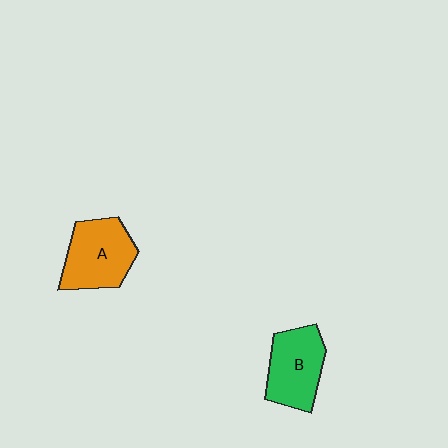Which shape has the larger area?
Shape A (orange).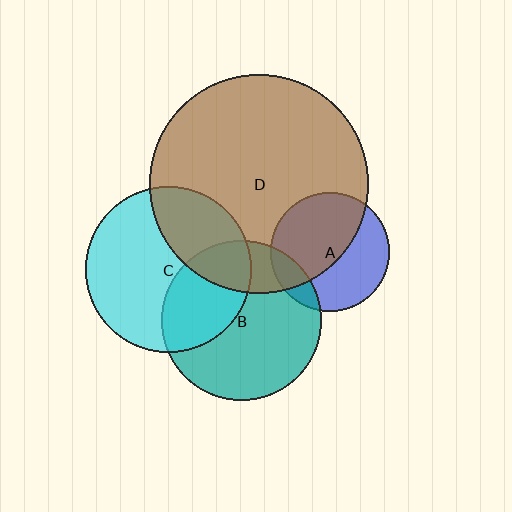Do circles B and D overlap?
Yes.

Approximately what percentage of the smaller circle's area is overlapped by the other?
Approximately 25%.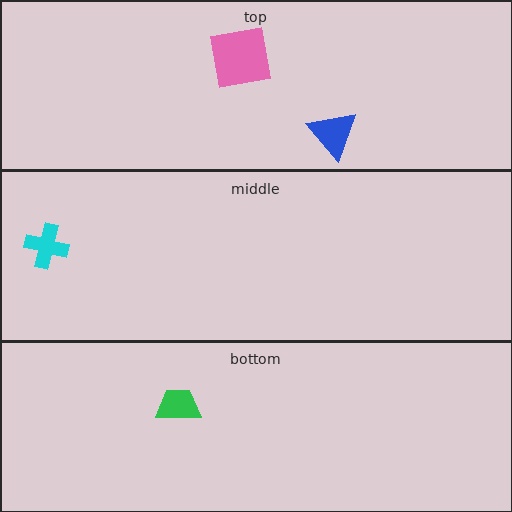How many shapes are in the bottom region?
1.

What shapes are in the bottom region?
The green trapezoid.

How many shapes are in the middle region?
1.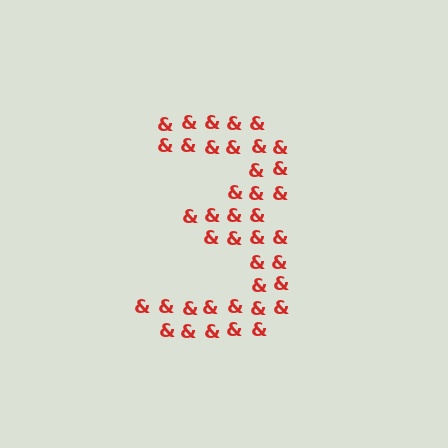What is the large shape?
The large shape is the digit 3.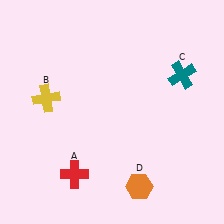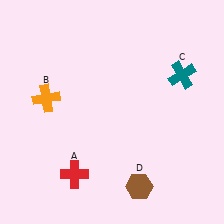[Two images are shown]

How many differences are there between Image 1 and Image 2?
There are 2 differences between the two images.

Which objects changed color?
B changed from yellow to orange. D changed from orange to brown.